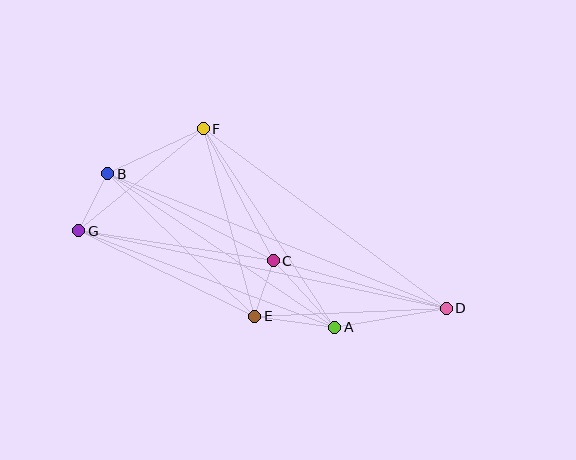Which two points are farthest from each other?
Points D and G are farthest from each other.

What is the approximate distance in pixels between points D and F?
The distance between D and F is approximately 302 pixels.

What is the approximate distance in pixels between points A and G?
The distance between A and G is approximately 273 pixels.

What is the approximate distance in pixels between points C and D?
The distance between C and D is approximately 180 pixels.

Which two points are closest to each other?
Points C and E are closest to each other.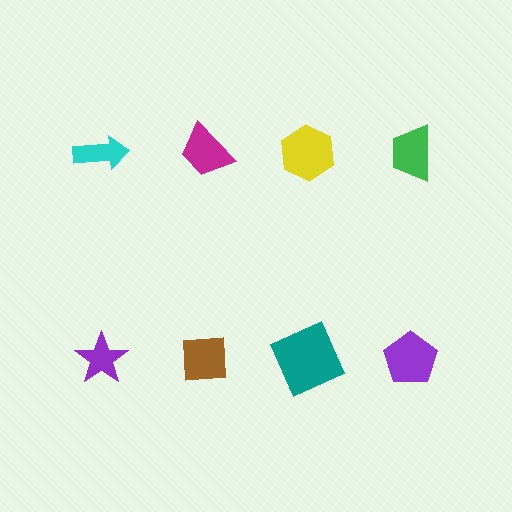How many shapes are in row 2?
4 shapes.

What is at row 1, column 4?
A green trapezoid.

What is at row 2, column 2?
A brown square.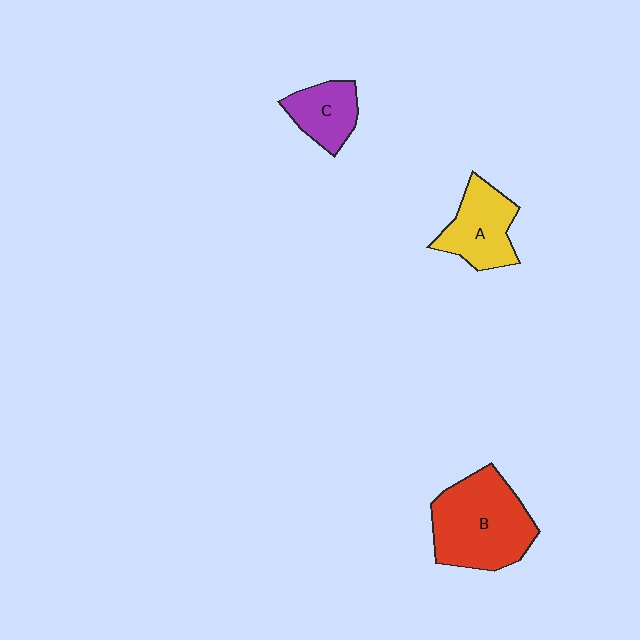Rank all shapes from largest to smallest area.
From largest to smallest: B (red), A (yellow), C (purple).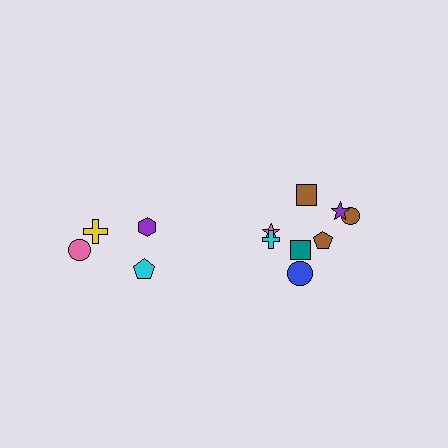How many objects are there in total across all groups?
There are 12 objects.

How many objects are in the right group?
There are 8 objects.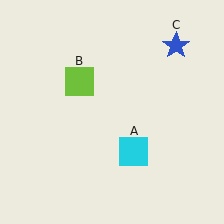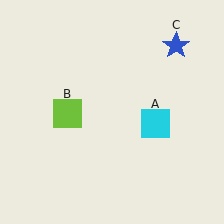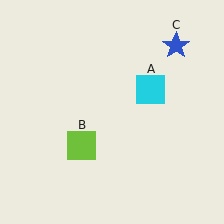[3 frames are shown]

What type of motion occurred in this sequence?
The cyan square (object A), lime square (object B) rotated counterclockwise around the center of the scene.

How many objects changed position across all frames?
2 objects changed position: cyan square (object A), lime square (object B).